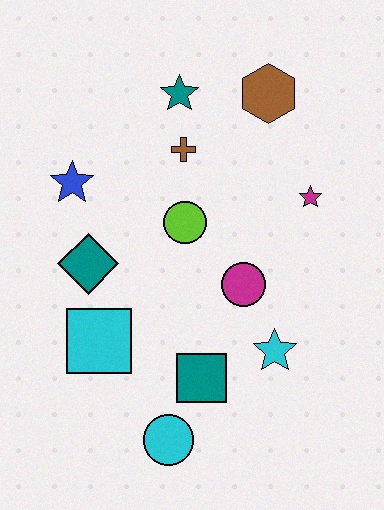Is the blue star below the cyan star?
No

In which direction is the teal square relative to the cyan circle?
The teal square is above the cyan circle.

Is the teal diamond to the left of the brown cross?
Yes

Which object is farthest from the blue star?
The cyan circle is farthest from the blue star.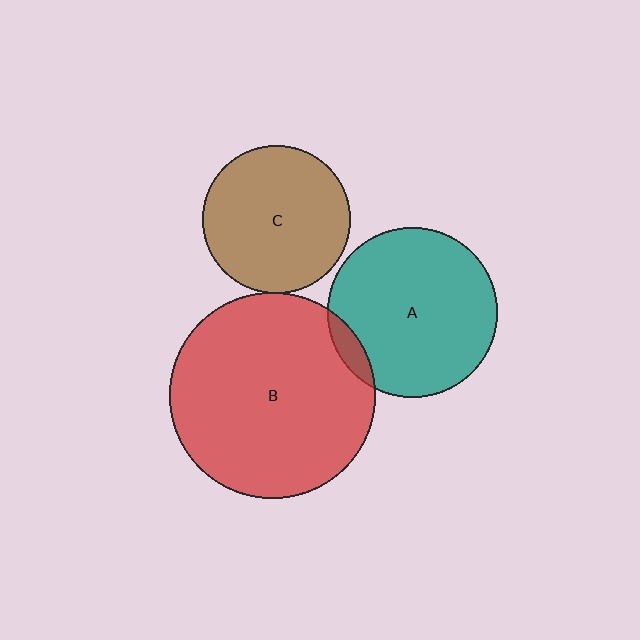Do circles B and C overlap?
Yes.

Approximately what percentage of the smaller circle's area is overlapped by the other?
Approximately 5%.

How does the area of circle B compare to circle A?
Approximately 1.5 times.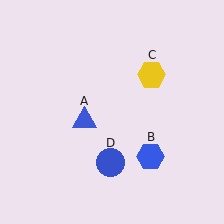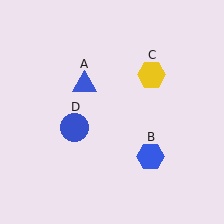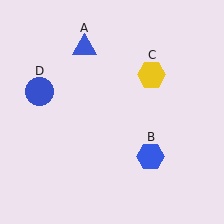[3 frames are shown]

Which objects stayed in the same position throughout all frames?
Blue hexagon (object B) and yellow hexagon (object C) remained stationary.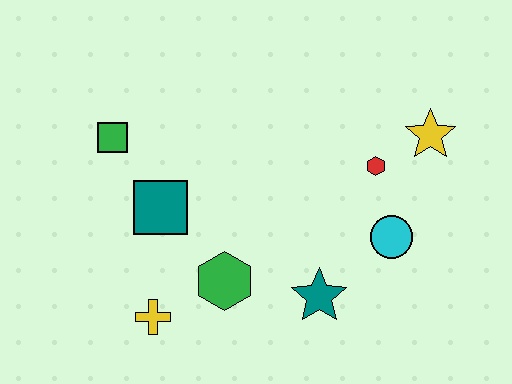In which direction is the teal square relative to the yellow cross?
The teal square is above the yellow cross.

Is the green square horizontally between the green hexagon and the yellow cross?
No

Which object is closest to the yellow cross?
The green hexagon is closest to the yellow cross.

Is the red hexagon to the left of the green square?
No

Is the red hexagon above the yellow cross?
Yes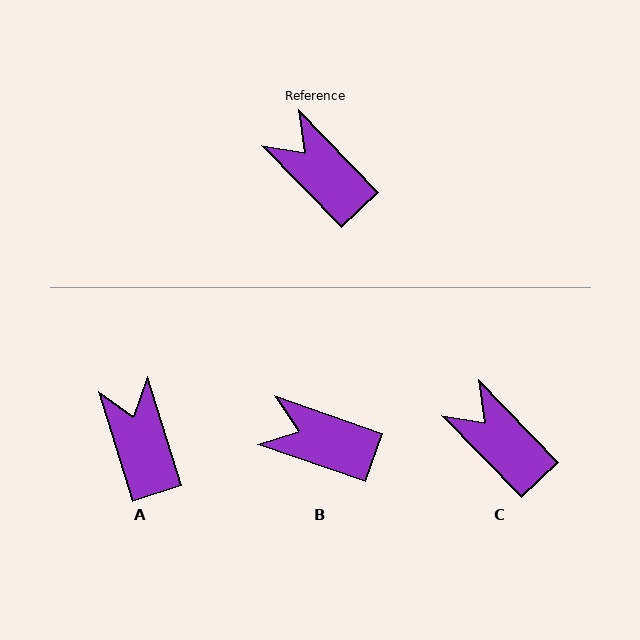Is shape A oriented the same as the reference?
No, it is off by about 27 degrees.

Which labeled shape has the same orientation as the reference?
C.